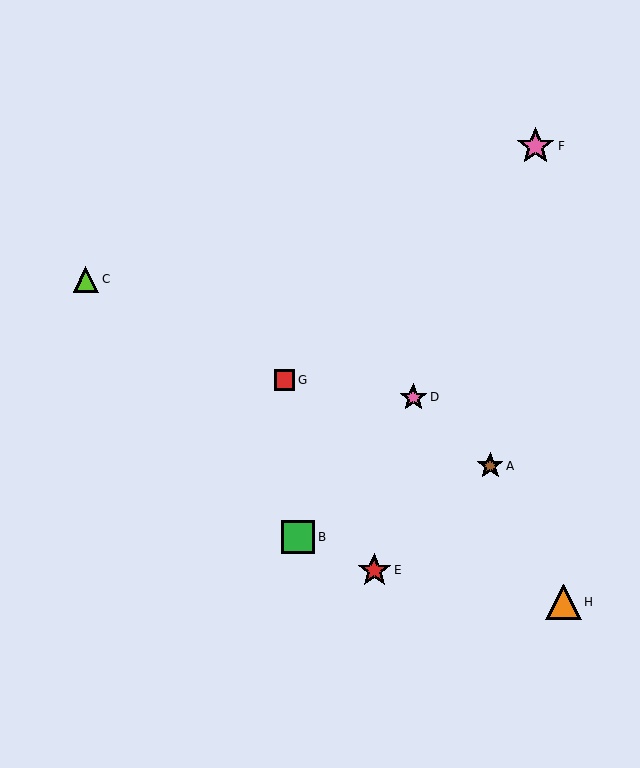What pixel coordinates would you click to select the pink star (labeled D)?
Click at (413, 397) to select the pink star D.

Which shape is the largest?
The pink star (labeled F) is the largest.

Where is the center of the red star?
The center of the red star is at (374, 570).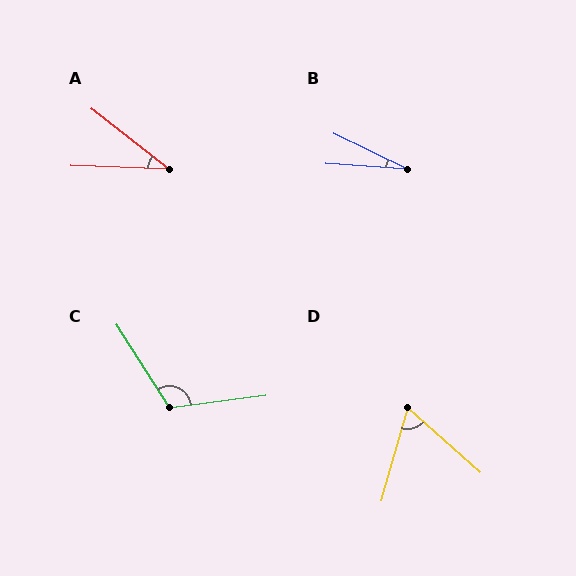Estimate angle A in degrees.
Approximately 36 degrees.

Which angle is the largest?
C, at approximately 116 degrees.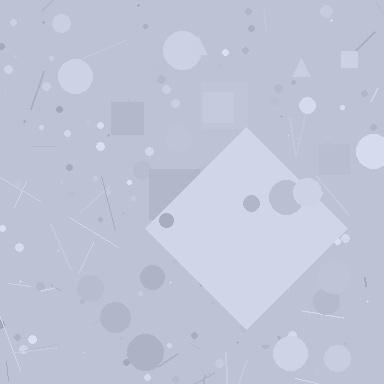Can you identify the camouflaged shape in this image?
The camouflaged shape is a diamond.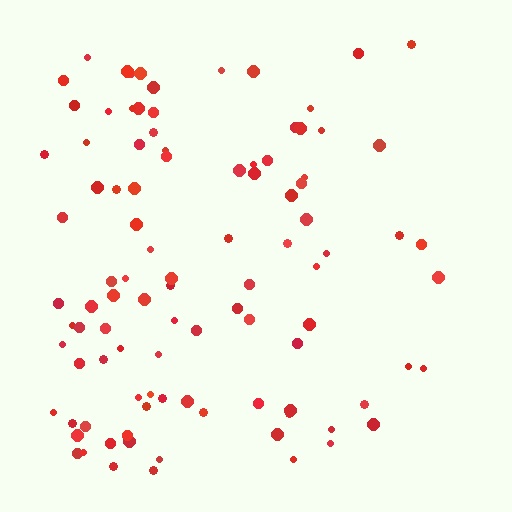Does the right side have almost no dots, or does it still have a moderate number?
Still a moderate number, just noticeably fewer than the left.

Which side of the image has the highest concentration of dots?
The left.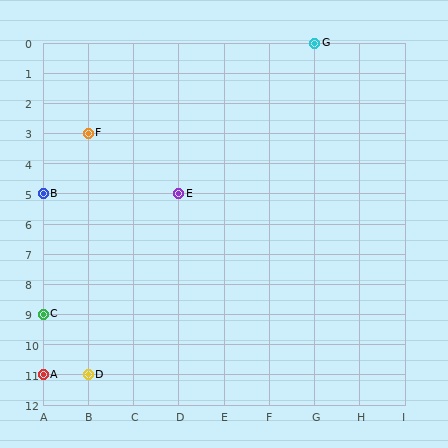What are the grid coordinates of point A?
Point A is at grid coordinates (A, 11).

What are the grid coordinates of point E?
Point E is at grid coordinates (D, 5).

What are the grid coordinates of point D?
Point D is at grid coordinates (B, 11).